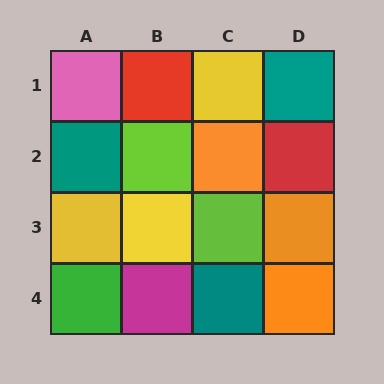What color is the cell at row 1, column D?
Teal.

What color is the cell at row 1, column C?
Yellow.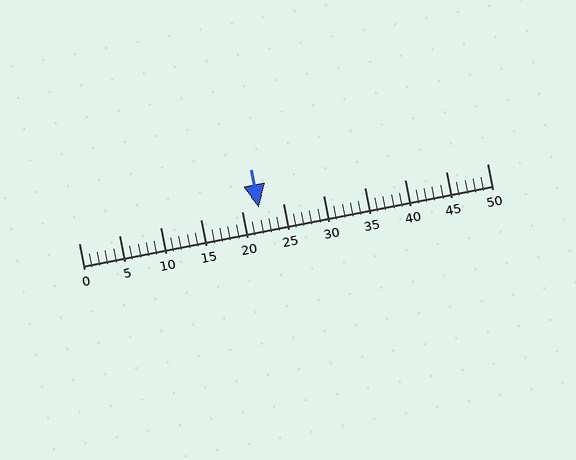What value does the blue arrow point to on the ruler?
The blue arrow points to approximately 22.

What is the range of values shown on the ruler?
The ruler shows values from 0 to 50.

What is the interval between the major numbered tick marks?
The major tick marks are spaced 5 units apart.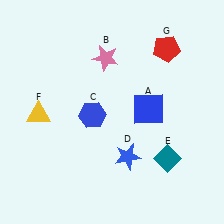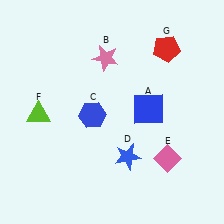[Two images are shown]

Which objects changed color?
E changed from teal to pink. F changed from yellow to lime.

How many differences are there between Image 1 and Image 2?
There are 2 differences between the two images.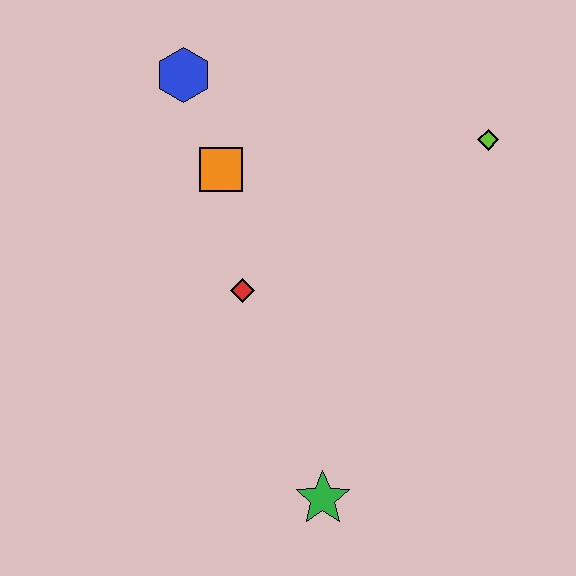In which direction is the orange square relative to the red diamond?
The orange square is above the red diamond.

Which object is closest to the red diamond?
The orange square is closest to the red diamond.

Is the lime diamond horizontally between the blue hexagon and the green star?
No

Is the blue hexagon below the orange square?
No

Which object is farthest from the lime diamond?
The green star is farthest from the lime diamond.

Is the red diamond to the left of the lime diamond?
Yes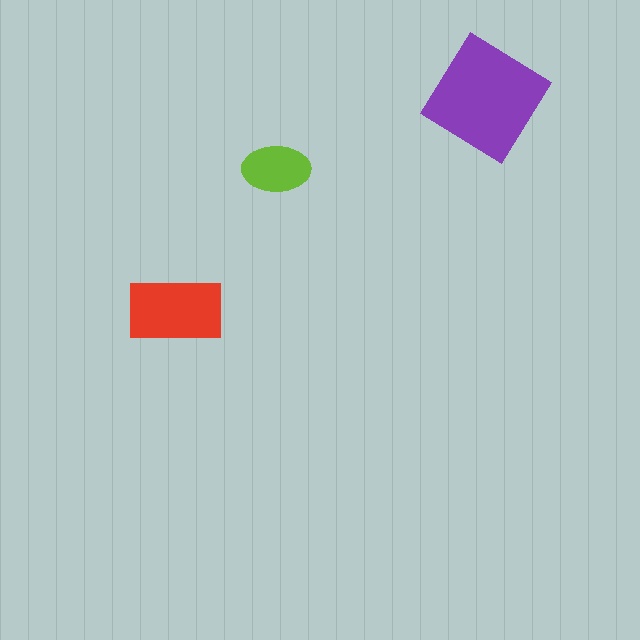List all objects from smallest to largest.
The lime ellipse, the red rectangle, the purple diamond.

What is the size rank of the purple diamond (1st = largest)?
1st.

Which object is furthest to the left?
The red rectangle is leftmost.